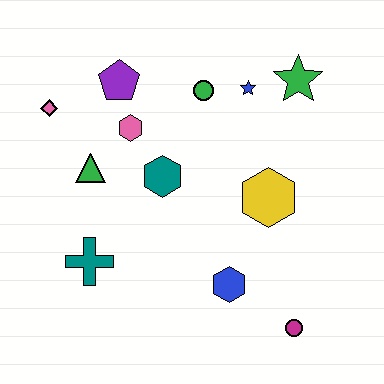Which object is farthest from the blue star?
The magenta circle is farthest from the blue star.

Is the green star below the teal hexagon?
No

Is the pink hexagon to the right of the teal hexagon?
No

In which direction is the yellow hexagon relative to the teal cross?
The yellow hexagon is to the right of the teal cross.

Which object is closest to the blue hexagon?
The magenta circle is closest to the blue hexagon.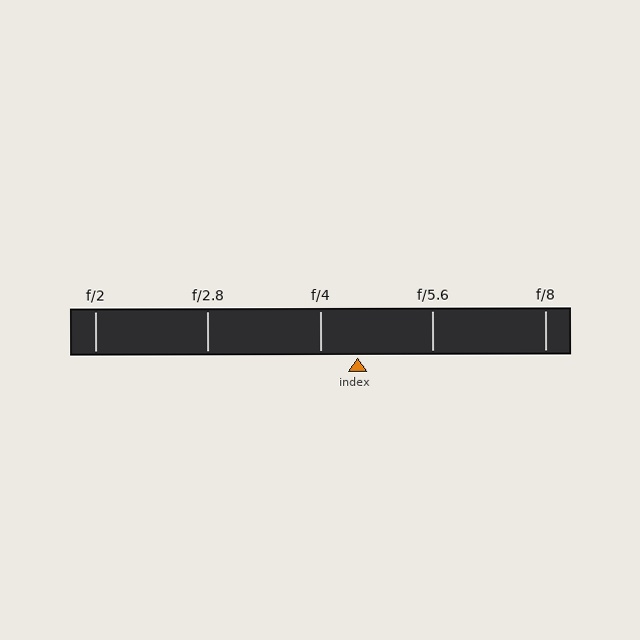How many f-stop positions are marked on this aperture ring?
There are 5 f-stop positions marked.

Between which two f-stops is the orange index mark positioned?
The index mark is between f/4 and f/5.6.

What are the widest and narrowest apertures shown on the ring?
The widest aperture shown is f/2 and the narrowest is f/8.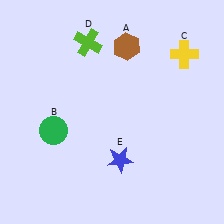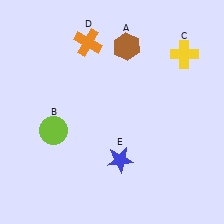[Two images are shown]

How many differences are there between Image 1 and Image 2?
There are 2 differences between the two images.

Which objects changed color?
B changed from green to lime. D changed from lime to orange.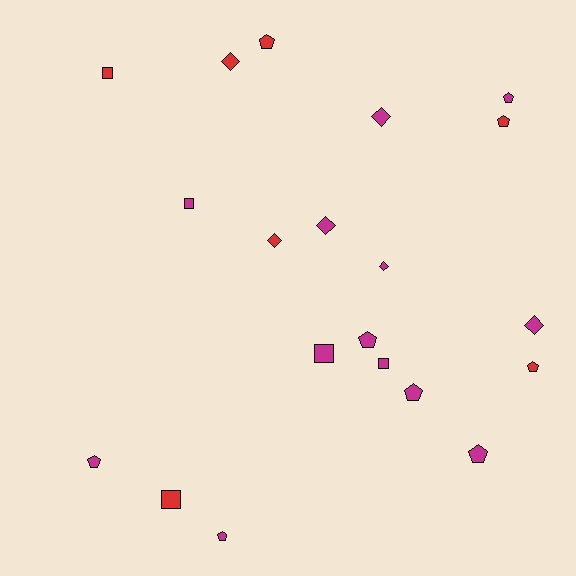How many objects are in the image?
There are 20 objects.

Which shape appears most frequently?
Pentagon, with 9 objects.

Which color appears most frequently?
Magenta, with 13 objects.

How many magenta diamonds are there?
There are 4 magenta diamonds.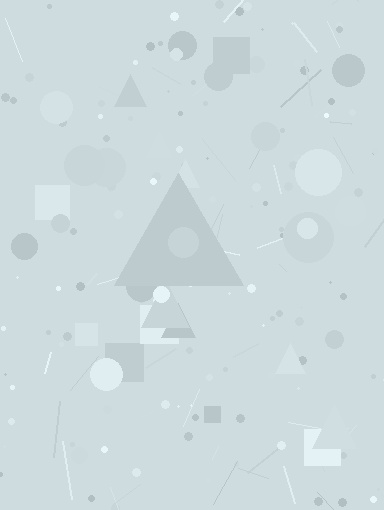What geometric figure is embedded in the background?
A triangle is embedded in the background.